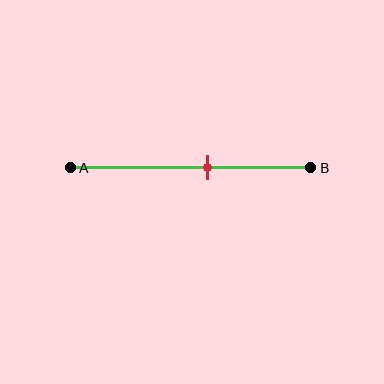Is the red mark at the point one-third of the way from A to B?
No, the mark is at about 55% from A, not at the 33% one-third point.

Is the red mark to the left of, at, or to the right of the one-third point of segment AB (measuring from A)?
The red mark is to the right of the one-third point of segment AB.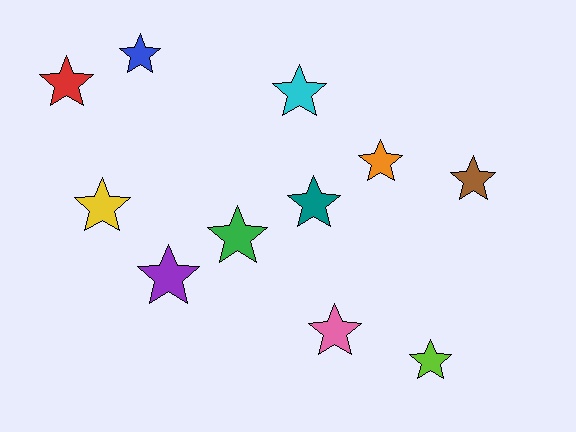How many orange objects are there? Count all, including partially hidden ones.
There is 1 orange object.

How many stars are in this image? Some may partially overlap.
There are 11 stars.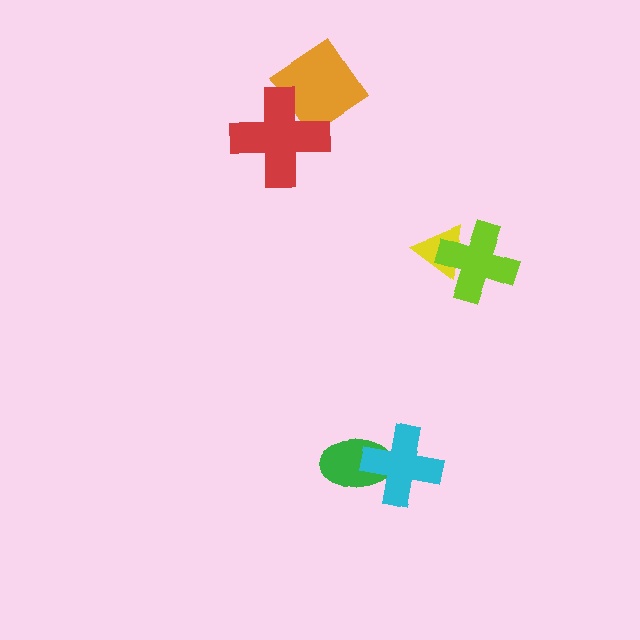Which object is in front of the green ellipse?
The cyan cross is in front of the green ellipse.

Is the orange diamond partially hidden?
Yes, it is partially covered by another shape.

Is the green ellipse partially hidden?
Yes, it is partially covered by another shape.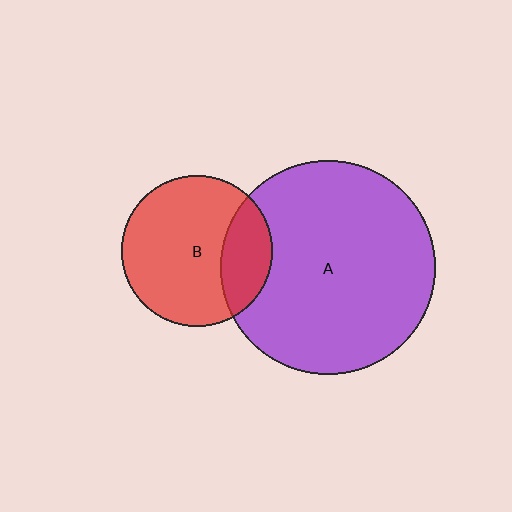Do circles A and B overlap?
Yes.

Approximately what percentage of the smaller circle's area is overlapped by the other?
Approximately 25%.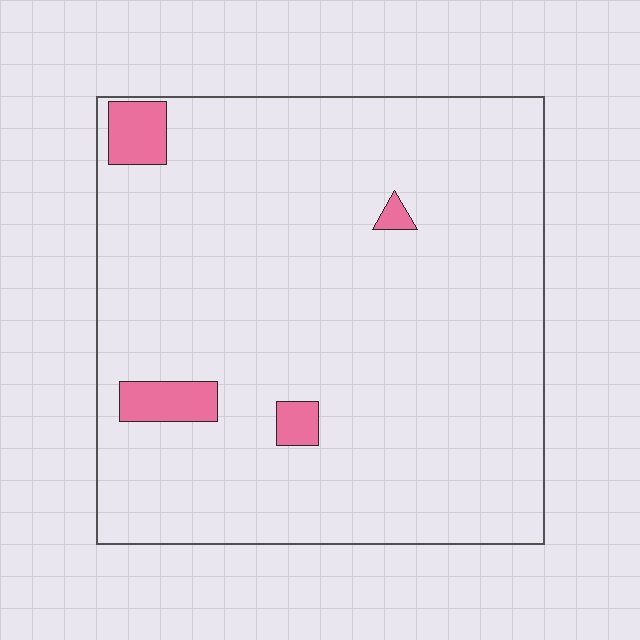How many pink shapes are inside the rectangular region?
4.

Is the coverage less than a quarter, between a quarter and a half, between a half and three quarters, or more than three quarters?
Less than a quarter.